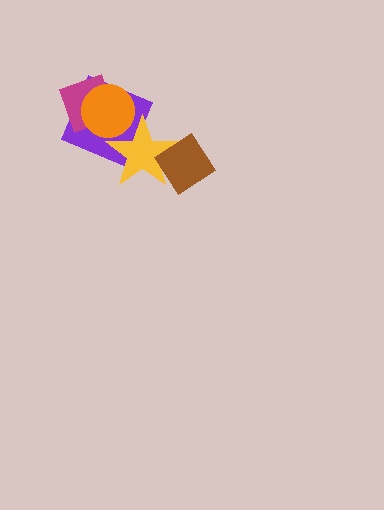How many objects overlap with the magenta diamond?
2 objects overlap with the magenta diamond.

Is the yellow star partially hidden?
Yes, it is partially covered by another shape.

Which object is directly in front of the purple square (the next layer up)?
The magenta diamond is directly in front of the purple square.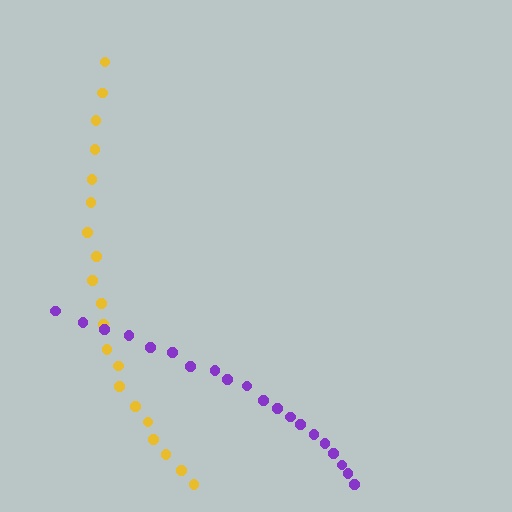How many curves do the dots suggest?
There are 2 distinct paths.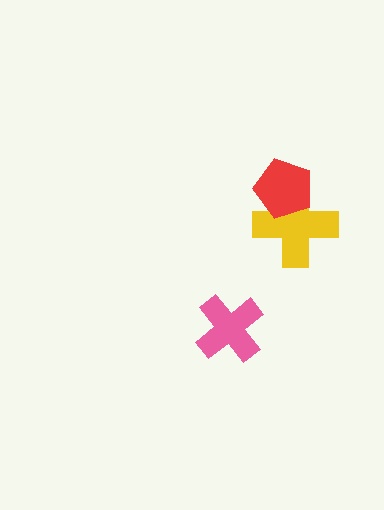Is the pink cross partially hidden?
No, no other shape covers it.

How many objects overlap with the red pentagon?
1 object overlaps with the red pentagon.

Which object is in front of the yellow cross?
The red pentagon is in front of the yellow cross.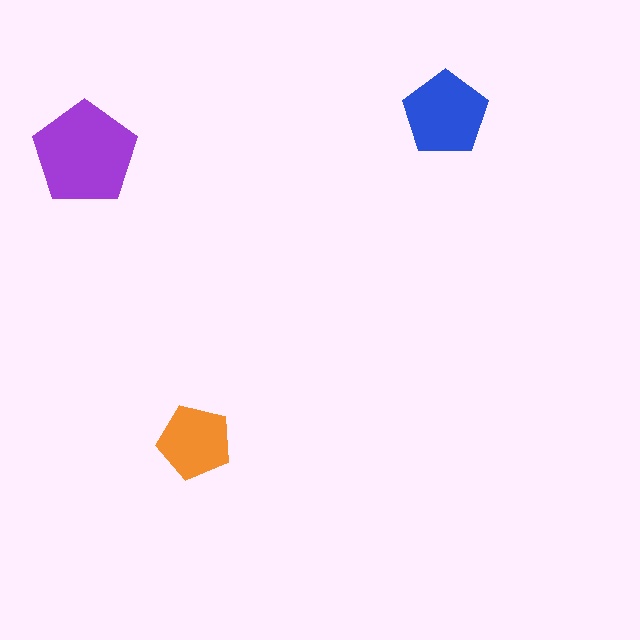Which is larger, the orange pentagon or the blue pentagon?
The blue one.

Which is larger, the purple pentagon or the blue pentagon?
The purple one.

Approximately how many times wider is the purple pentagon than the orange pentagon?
About 1.5 times wider.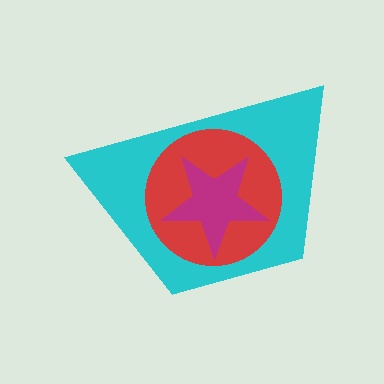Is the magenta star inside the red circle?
Yes.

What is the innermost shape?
The magenta star.